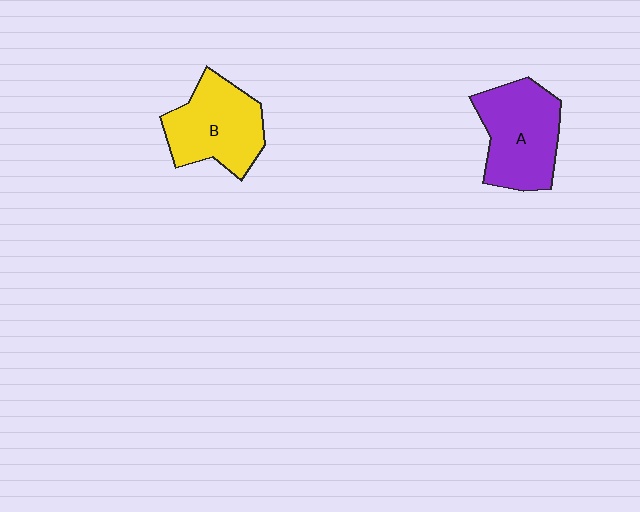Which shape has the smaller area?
Shape B (yellow).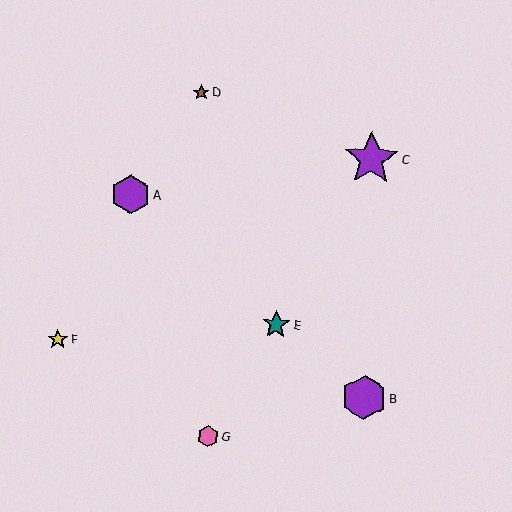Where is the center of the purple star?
The center of the purple star is at (371, 159).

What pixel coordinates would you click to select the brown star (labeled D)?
Click at (201, 92) to select the brown star D.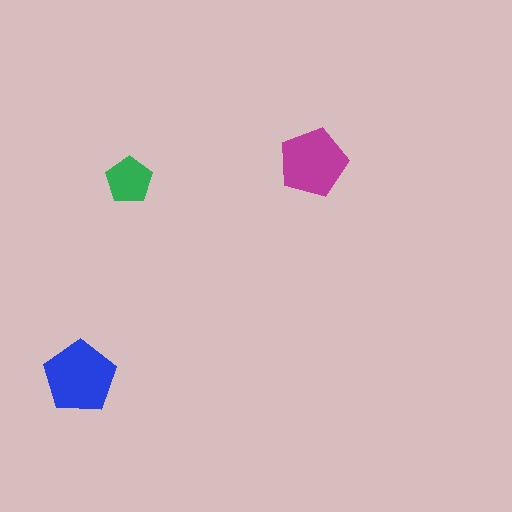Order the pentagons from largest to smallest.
the blue one, the magenta one, the green one.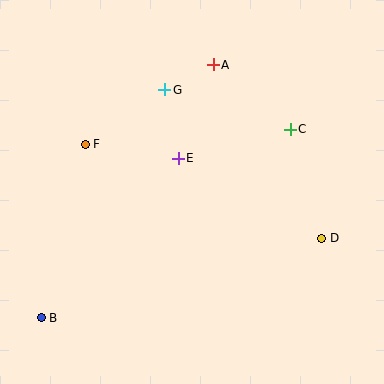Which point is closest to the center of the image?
Point E at (178, 158) is closest to the center.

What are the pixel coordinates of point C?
Point C is at (290, 129).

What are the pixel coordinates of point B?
Point B is at (41, 318).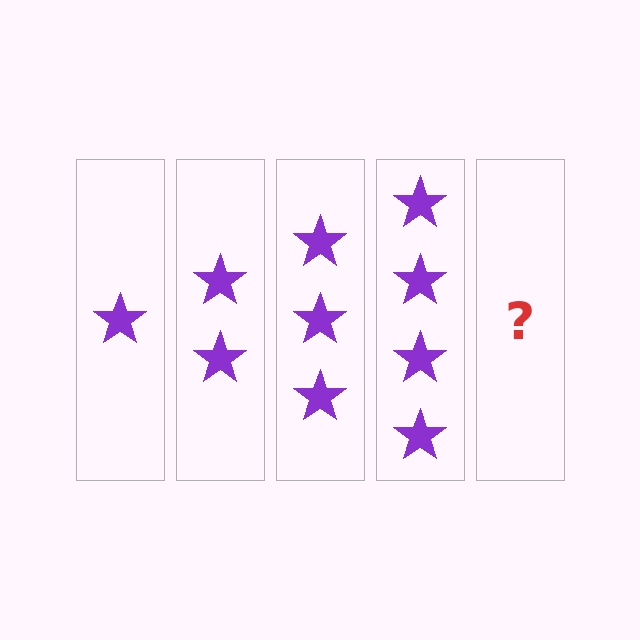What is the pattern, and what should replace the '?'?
The pattern is that each step adds one more star. The '?' should be 5 stars.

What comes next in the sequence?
The next element should be 5 stars.